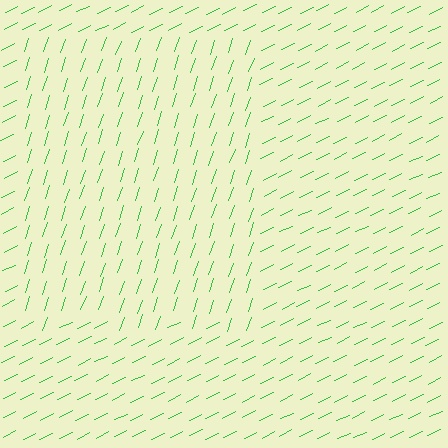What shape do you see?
I see a rectangle.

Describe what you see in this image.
The image is filled with small green line segments. A rectangle region in the image has lines oriented differently from the surrounding lines, creating a visible texture boundary.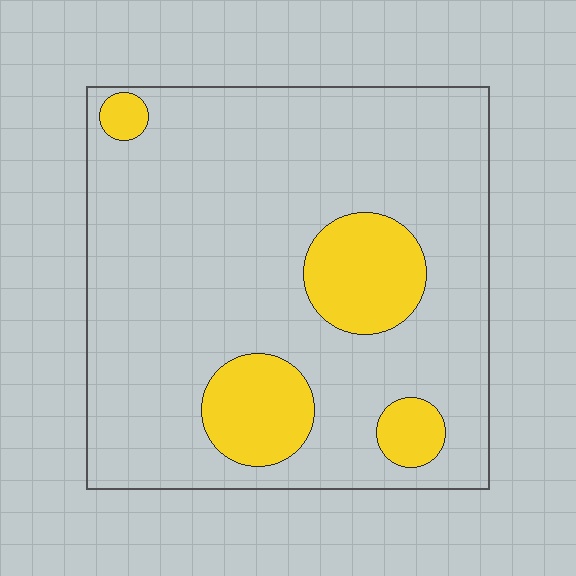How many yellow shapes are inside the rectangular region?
4.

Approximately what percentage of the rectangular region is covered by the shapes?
Approximately 15%.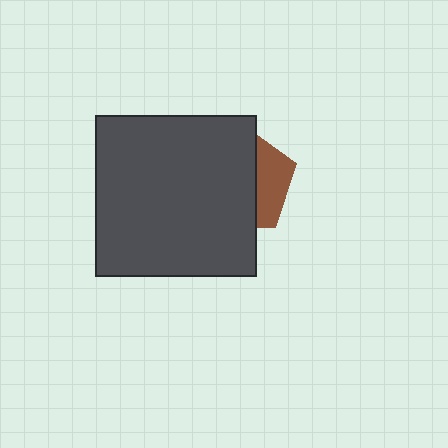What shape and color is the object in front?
The object in front is a dark gray square.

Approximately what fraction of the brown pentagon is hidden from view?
Roughly 69% of the brown pentagon is hidden behind the dark gray square.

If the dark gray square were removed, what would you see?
You would see the complete brown pentagon.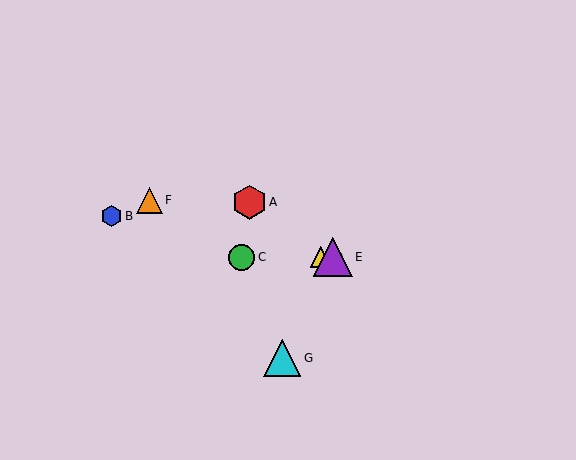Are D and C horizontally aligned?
Yes, both are at y≈257.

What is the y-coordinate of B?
Object B is at y≈216.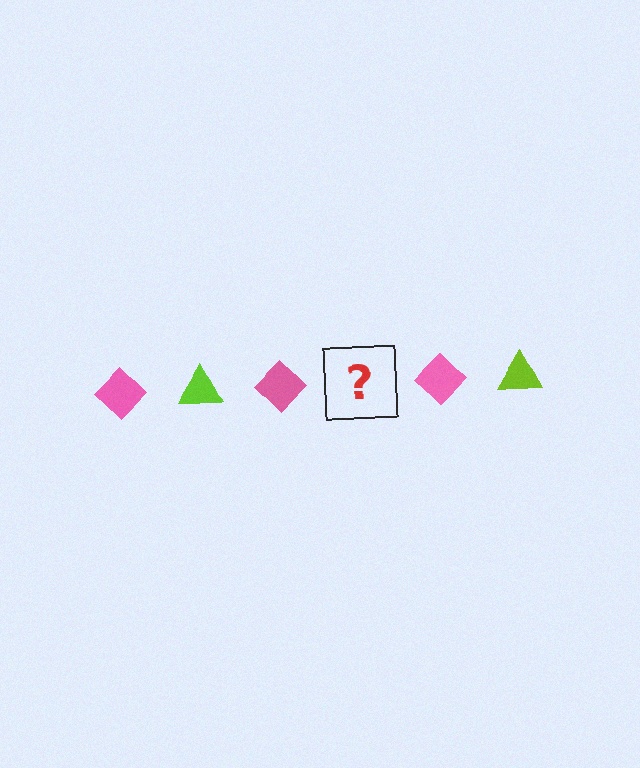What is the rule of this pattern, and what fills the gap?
The rule is that the pattern alternates between pink diamond and lime triangle. The gap should be filled with a lime triangle.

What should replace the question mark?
The question mark should be replaced with a lime triangle.